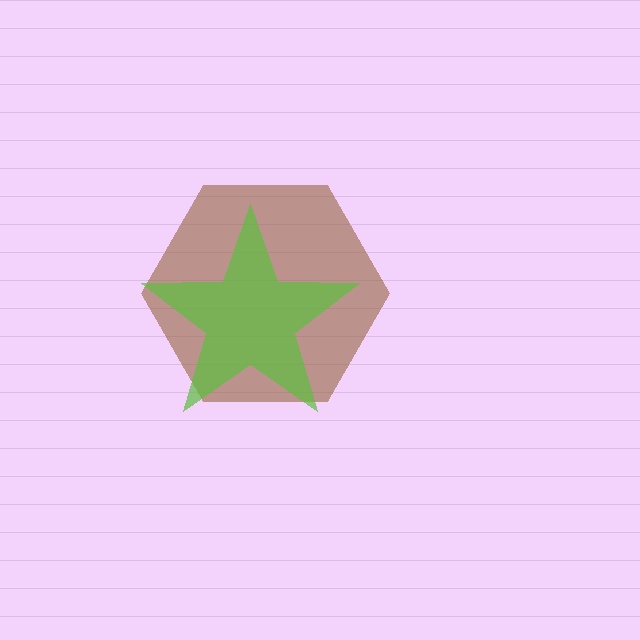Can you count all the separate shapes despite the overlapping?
Yes, there are 2 separate shapes.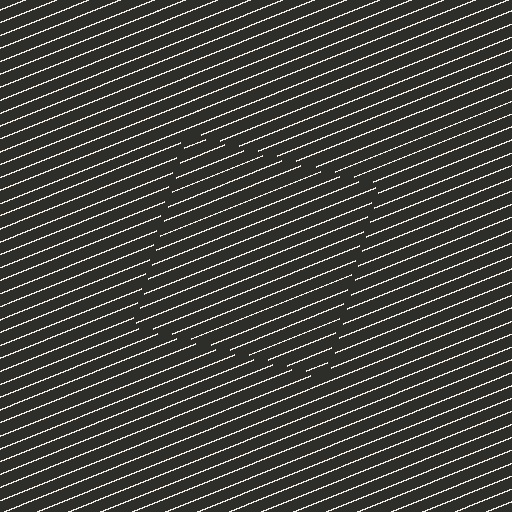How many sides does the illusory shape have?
4 sides — the line-ends trace a square.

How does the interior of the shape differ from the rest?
The interior of the shape contains the same grating, shifted by half a period — the contour is defined by the phase discontinuity where line-ends from the inner and outer gratings abut.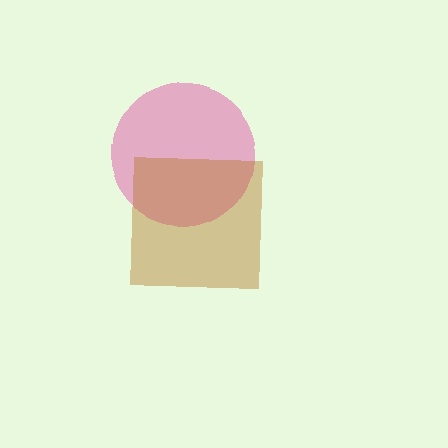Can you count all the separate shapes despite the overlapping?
Yes, there are 2 separate shapes.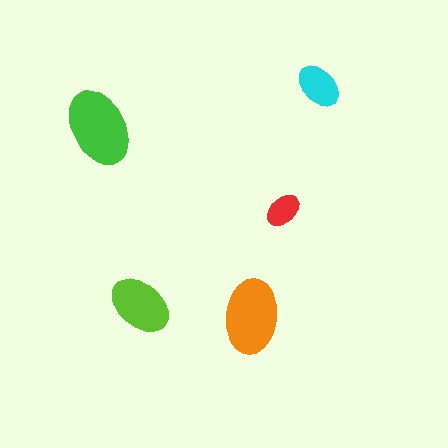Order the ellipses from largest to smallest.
the green one, the orange one, the lime one, the cyan one, the red one.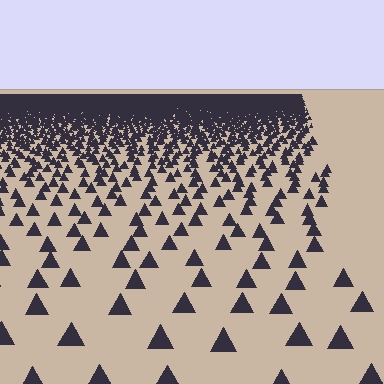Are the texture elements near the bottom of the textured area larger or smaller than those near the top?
Larger. Near the bottom, elements are closer to the viewer and appear at a bigger on-screen size.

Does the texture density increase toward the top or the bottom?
Density increases toward the top.